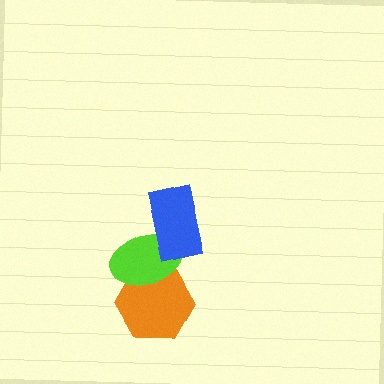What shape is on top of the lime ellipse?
The blue rectangle is on top of the lime ellipse.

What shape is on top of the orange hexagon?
The lime ellipse is on top of the orange hexagon.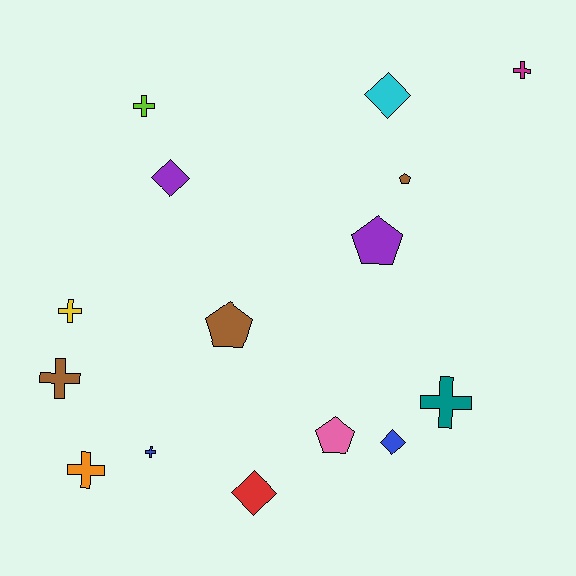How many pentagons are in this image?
There are 4 pentagons.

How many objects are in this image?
There are 15 objects.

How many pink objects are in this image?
There is 1 pink object.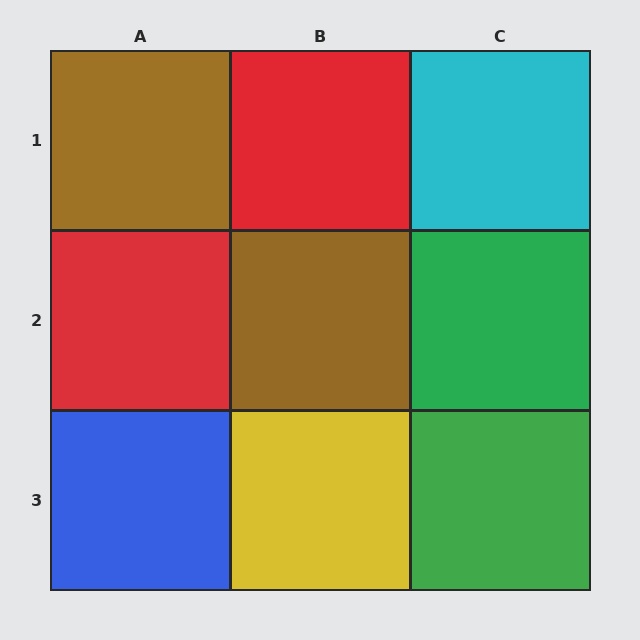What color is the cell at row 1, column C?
Cyan.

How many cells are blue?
1 cell is blue.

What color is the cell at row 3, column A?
Blue.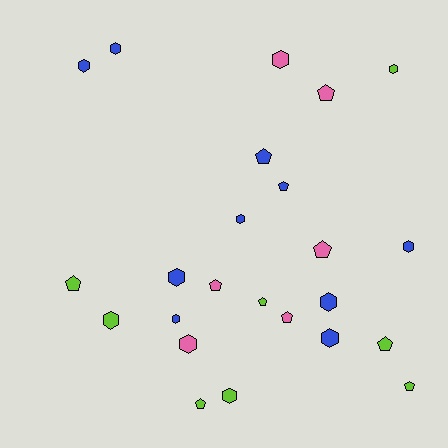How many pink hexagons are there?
There are 2 pink hexagons.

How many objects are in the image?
There are 24 objects.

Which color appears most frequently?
Blue, with 10 objects.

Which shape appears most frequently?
Hexagon, with 13 objects.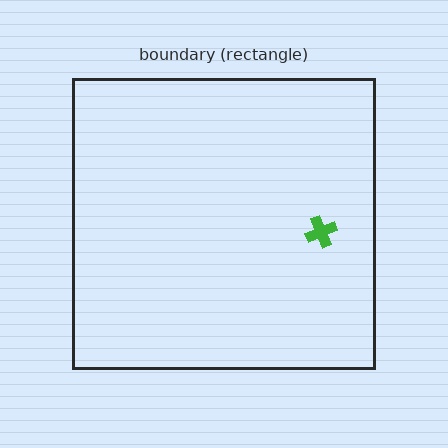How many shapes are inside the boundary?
1 inside, 0 outside.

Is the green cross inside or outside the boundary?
Inside.